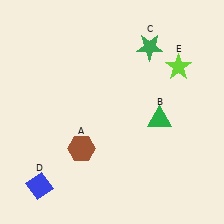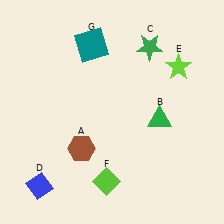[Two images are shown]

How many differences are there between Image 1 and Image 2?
There are 2 differences between the two images.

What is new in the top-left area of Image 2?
A teal square (G) was added in the top-left area of Image 2.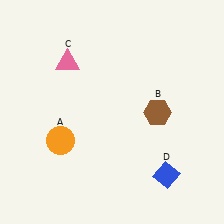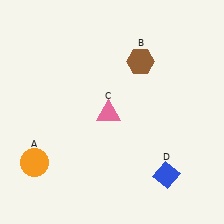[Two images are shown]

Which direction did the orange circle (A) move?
The orange circle (A) moved left.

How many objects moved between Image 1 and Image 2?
3 objects moved between the two images.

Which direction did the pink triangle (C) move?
The pink triangle (C) moved down.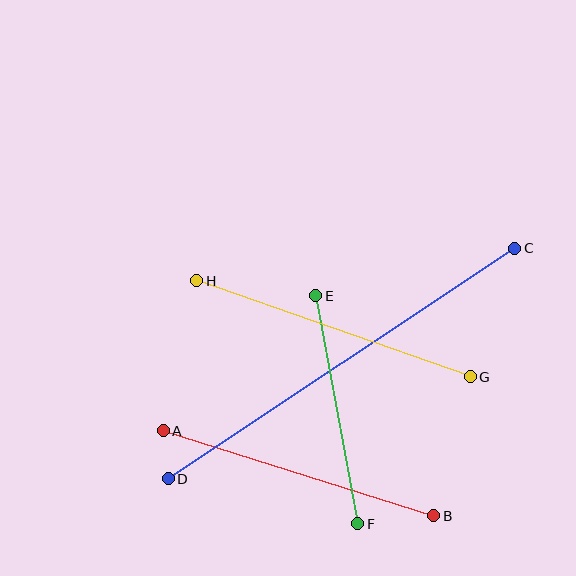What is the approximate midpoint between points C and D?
The midpoint is at approximately (341, 363) pixels.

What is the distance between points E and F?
The distance is approximately 232 pixels.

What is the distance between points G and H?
The distance is approximately 290 pixels.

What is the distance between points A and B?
The distance is approximately 284 pixels.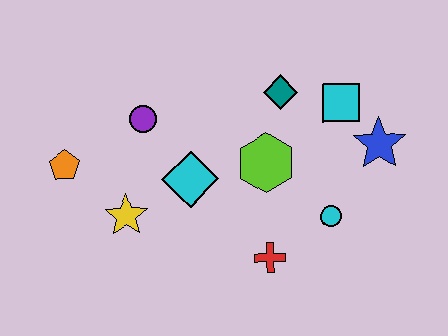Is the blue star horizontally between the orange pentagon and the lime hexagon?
No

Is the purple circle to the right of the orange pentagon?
Yes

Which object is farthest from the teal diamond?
The orange pentagon is farthest from the teal diamond.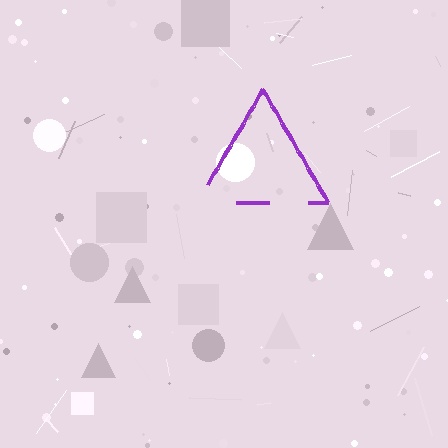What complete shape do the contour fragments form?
The contour fragments form a triangle.